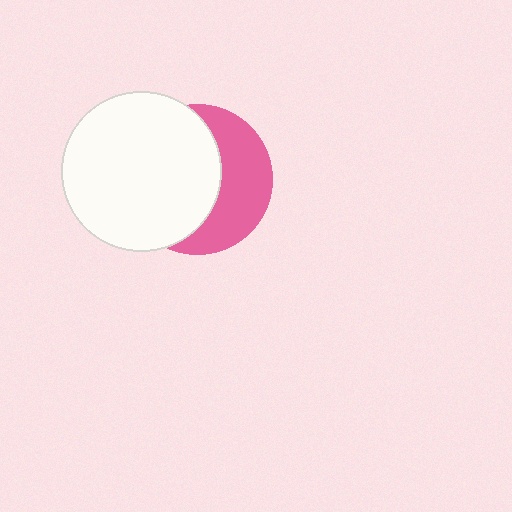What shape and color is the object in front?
The object in front is a white circle.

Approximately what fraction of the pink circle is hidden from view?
Roughly 58% of the pink circle is hidden behind the white circle.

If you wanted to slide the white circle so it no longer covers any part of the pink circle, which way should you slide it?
Slide it left — that is the most direct way to separate the two shapes.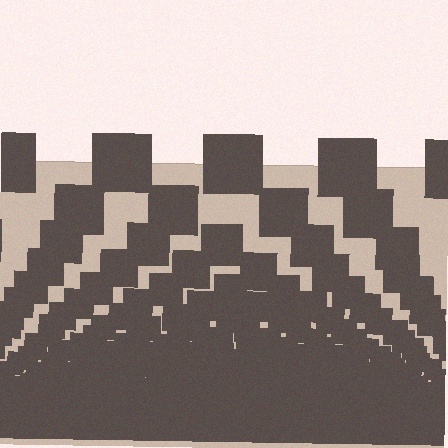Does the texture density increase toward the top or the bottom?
Density increases toward the bottom.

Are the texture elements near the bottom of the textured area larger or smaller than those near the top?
Smaller. The gradient is inverted — elements near the bottom are smaller and denser.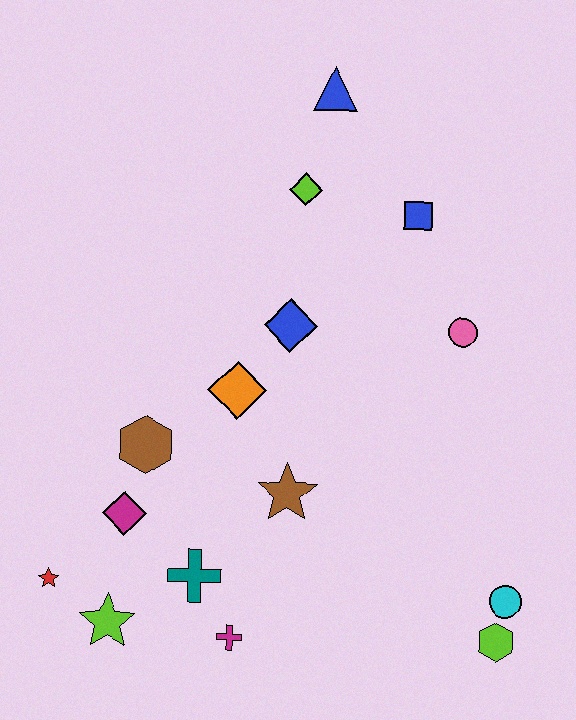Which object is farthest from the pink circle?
The red star is farthest from the pink circle.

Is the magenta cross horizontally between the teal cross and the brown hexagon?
No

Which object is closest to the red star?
The lime star is closest to the red star.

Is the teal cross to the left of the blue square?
Yes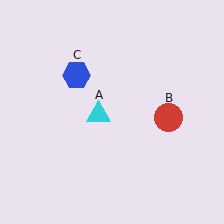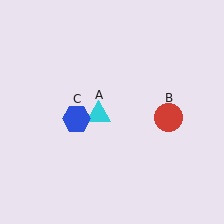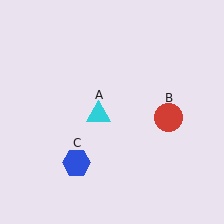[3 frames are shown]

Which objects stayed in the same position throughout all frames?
Cyan triangle (object A) and red circle (object B) remained stationary.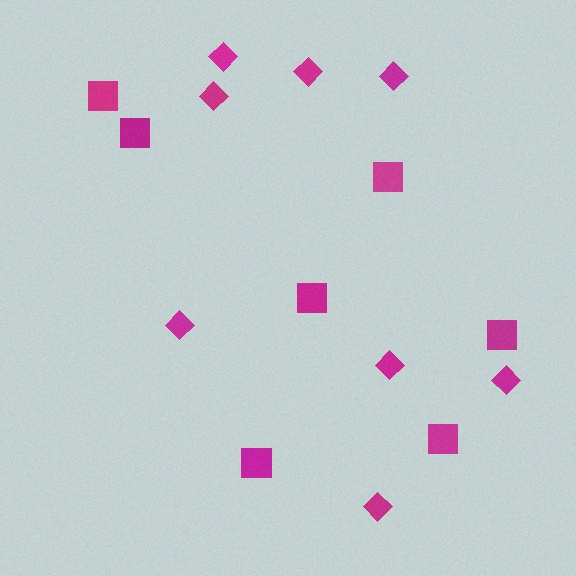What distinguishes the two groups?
There are 2 groups: one group of diamonds (8) and one group of squares (7).